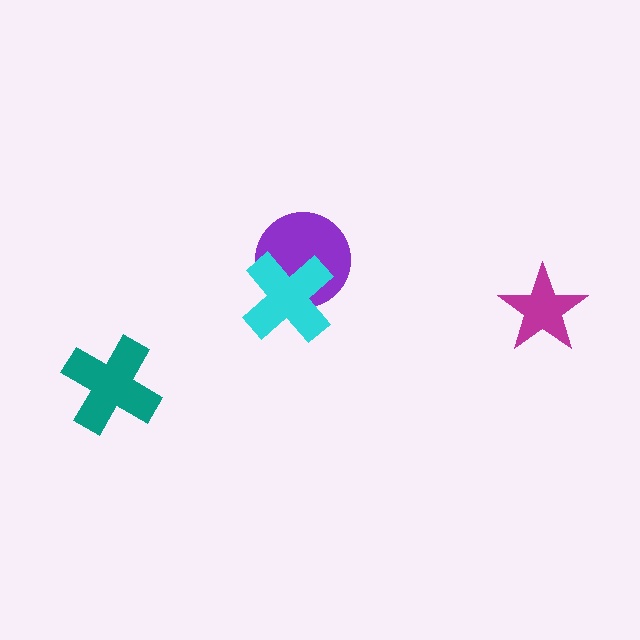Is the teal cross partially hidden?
No, no other shape covers it.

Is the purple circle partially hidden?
Yes, it is partially covered by another shape.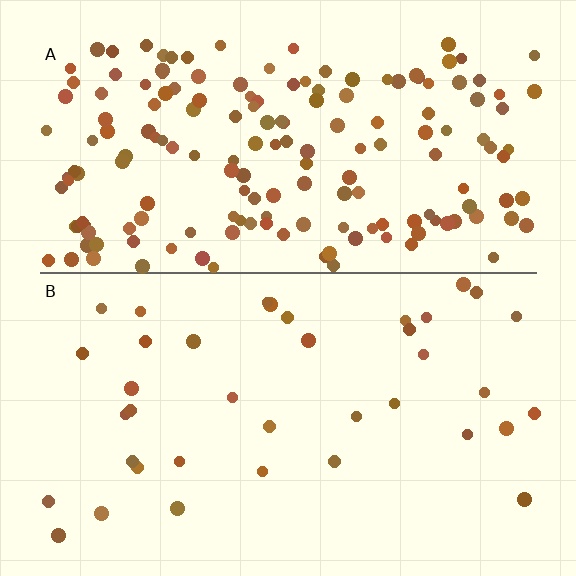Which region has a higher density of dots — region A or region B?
A (the top).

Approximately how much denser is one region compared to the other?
Approximately 4.5× — region A over region B.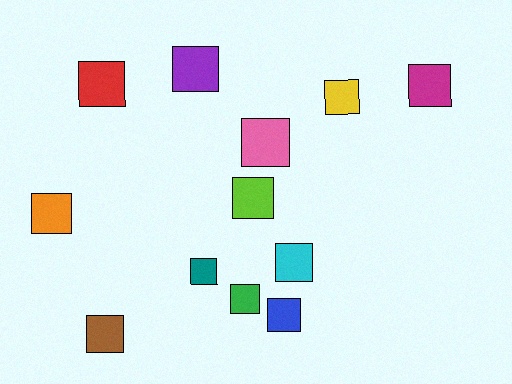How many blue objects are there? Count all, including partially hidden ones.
There is 1 blue object.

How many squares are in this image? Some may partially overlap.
There are 12 squares.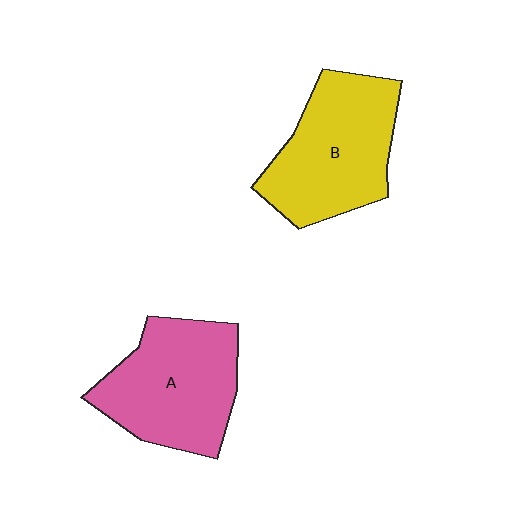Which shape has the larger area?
Shape B (yellow).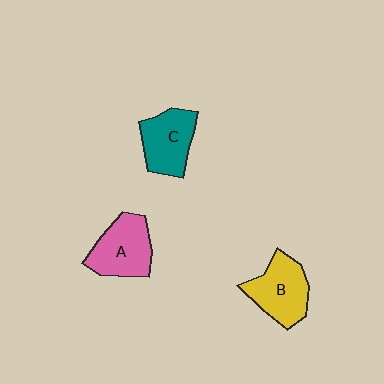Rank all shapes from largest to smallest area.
From largest to smallest: A (pink), B (yellow), C (teal).